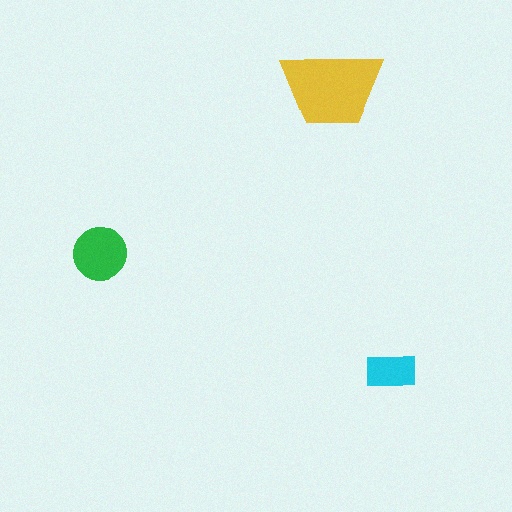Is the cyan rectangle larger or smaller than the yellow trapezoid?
Smaller.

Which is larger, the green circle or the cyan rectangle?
The green circle.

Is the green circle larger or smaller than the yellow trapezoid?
Smaller.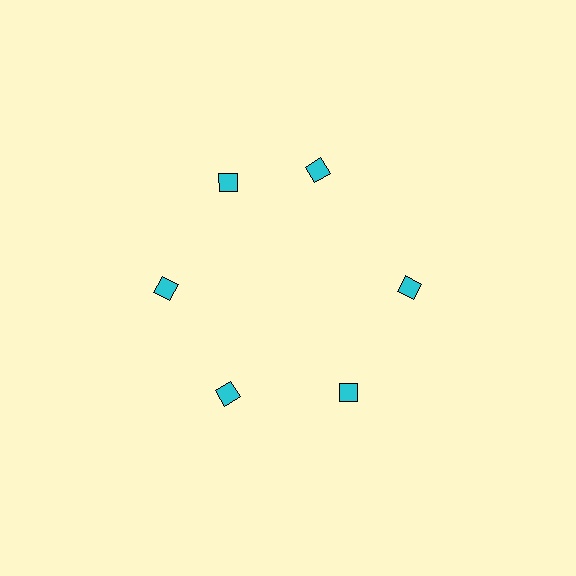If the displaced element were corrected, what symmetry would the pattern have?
It would have 6-fold rotational symmetry — the pattern would map onto itself every 60 degrees.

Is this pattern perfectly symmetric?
No. The 6 cyan diamonds are arranged in a ring, but one element near the 1 o'clock position is rotated out of alignment along the ring, breaking the 6-fold rotational symmetry.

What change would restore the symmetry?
The symmetry would be restored by rotating it back into even spacing with its neighbors so that all 6 diamonds sit at equal angles and equal distance from the center.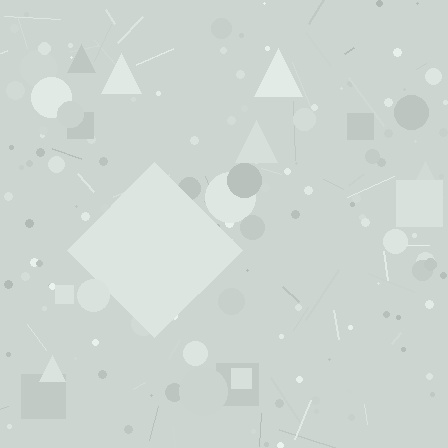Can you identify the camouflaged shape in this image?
The camouflaged shape is a diamond.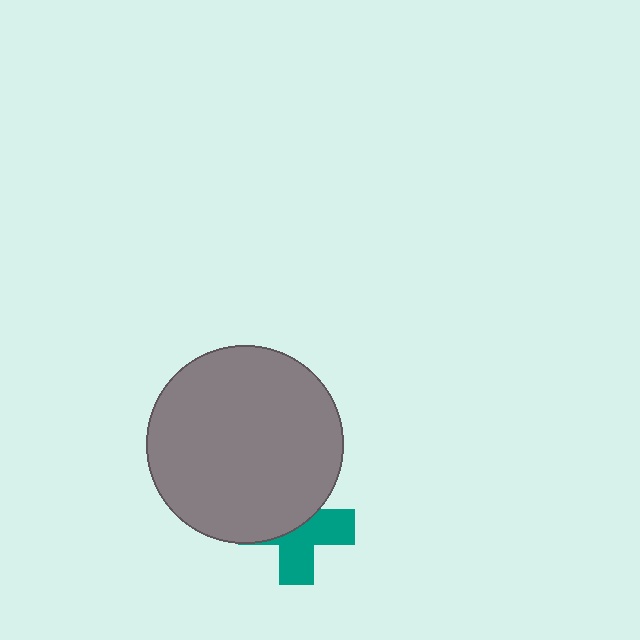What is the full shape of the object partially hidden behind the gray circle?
The partially hidden object is a teal cross.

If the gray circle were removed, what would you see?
You would see the complete teal cross.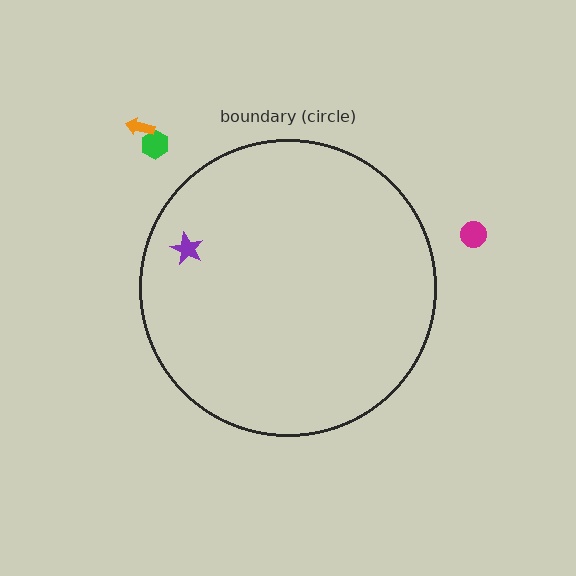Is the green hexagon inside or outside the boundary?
Outside.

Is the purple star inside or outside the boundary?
Inside.